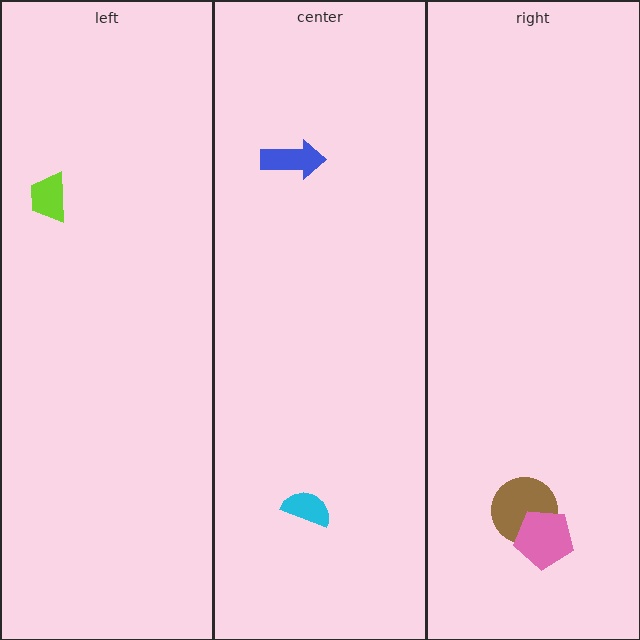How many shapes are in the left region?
1.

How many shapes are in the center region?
2.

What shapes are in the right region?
The brown circle, the pink pentagon.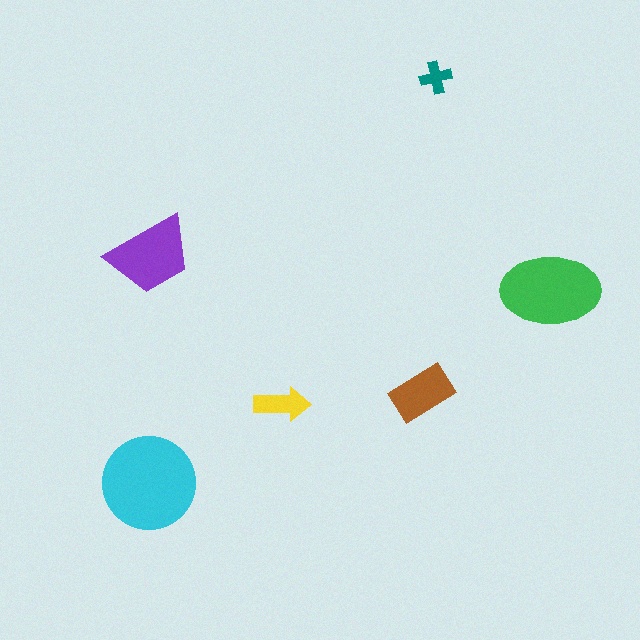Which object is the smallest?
The teal cross.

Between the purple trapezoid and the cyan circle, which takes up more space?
The cyan circle.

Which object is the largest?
The cyan circle.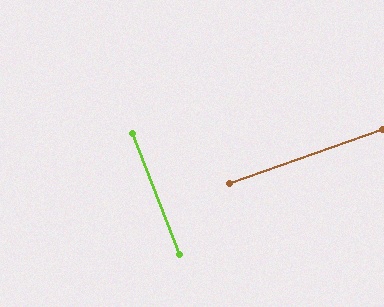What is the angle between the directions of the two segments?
Approximately 89 degrees.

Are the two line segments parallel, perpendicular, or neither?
Perpendicular — they meet at approximately 89°.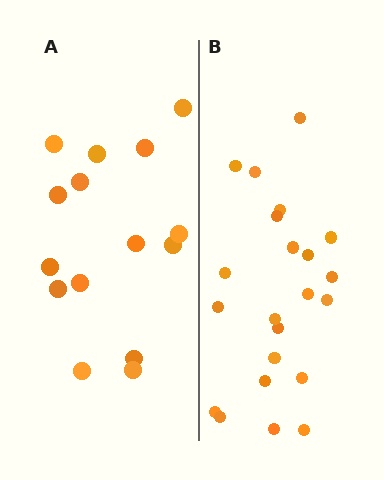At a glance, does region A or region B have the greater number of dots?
Region B (the right region) has more dots.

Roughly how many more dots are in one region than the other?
Region B has roughly 8 or so more dots than region A.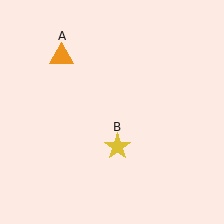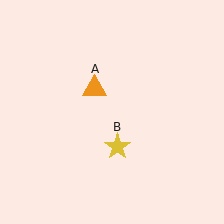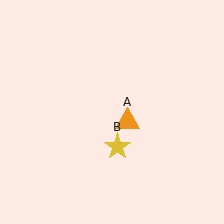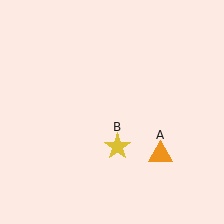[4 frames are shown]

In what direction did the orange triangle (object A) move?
The orange triangle (object A) moved down and to the right.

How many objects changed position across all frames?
1 object changed position: orange triangle (object A).